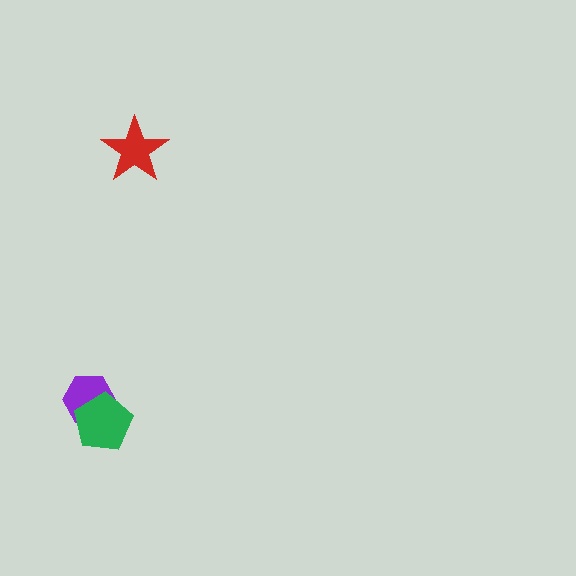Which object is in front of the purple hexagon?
The green pentagon is in front of the purple hexagon.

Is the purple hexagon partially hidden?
Yes, it is partially covered by another shape.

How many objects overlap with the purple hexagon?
1 object overlaps with the purple hexagon.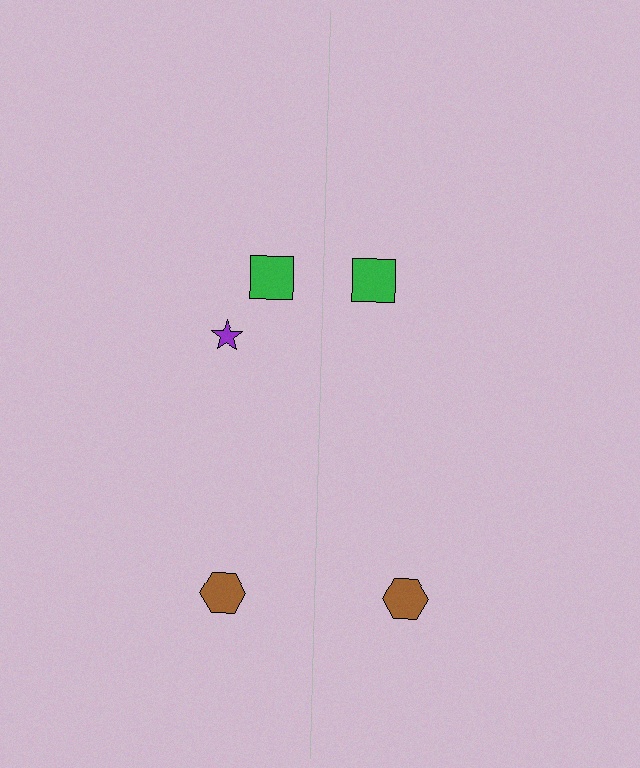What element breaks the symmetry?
A purple star is missing from the right side.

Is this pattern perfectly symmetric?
No, the pattern is not perfectly symmetric. A purple star is missing from the right side.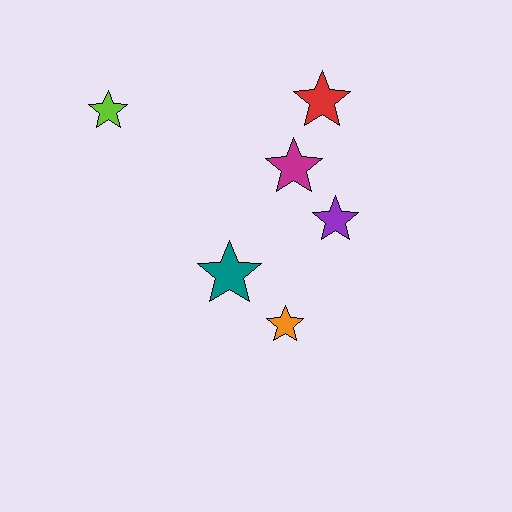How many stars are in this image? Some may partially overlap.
There are 6 stars.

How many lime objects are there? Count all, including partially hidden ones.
There is 1 lime object.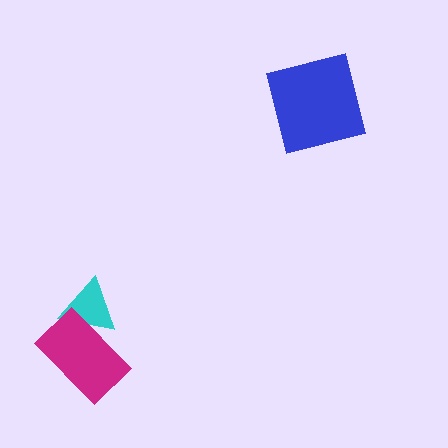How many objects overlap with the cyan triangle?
1 object overlaps with the cyan triangle.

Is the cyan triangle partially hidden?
Yes, it is partially covered by another shape.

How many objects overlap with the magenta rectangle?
1 object overlaps with the magenta rectangle.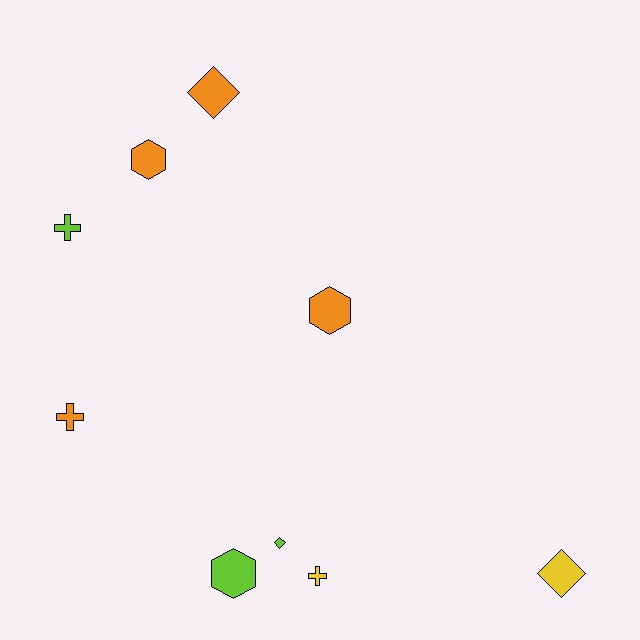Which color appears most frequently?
Orange, with 4 objects.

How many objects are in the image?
There are 9 objects.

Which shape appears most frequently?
Cross, with 3 objects.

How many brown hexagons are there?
There are no brown hexagons.